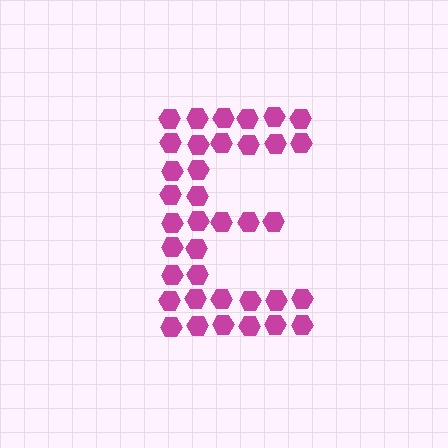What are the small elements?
The small elements are hexagons.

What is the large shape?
The large shape is the letter E.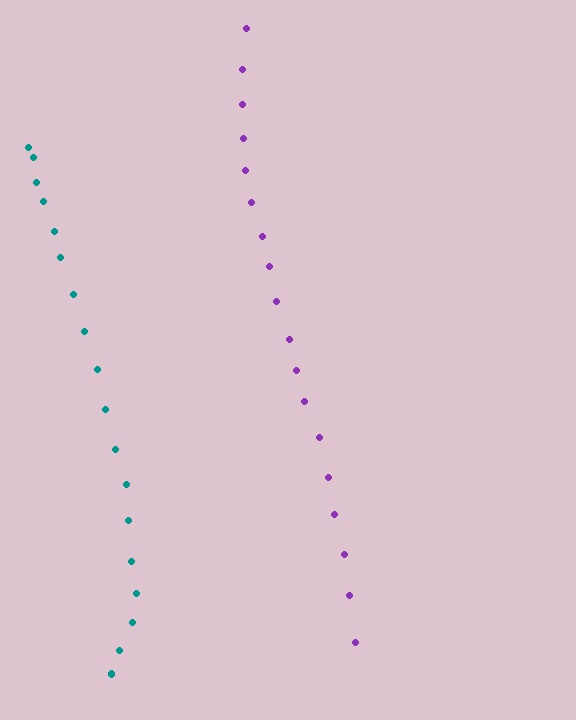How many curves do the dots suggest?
There are 2 distinct paths.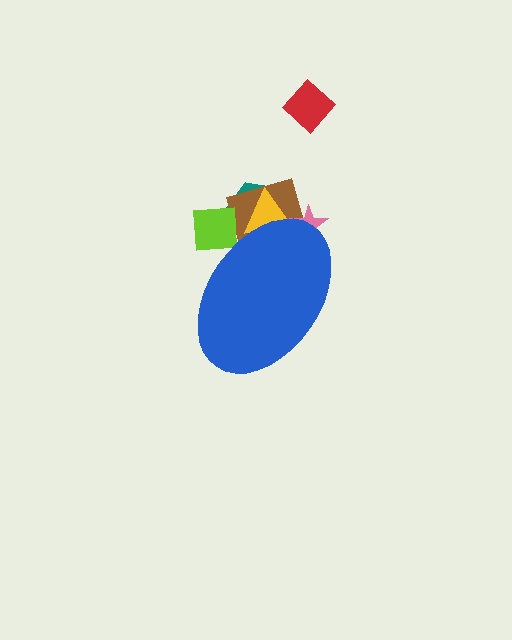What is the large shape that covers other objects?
A blue ellipse.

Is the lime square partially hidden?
Yes, the lime square is partially hidden behind the blue ellipse.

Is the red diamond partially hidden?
No, the red diamond is fully visible.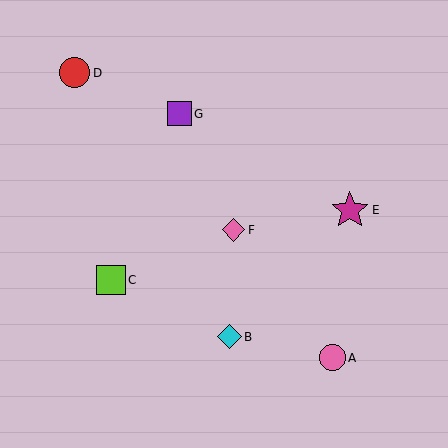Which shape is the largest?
The magenta star (labeled E) is the largest.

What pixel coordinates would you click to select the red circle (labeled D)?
Click at (75, 73) to select the red circle D.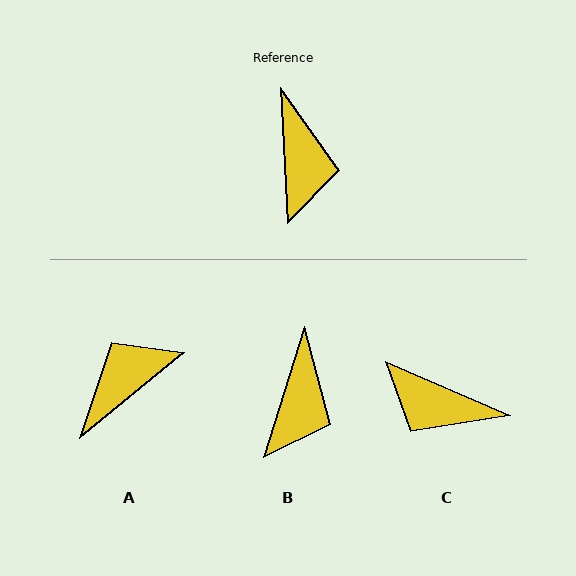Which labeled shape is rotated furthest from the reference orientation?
A, about 126 degrees away.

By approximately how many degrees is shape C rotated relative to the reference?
Approximately 116 degrees clockwise.